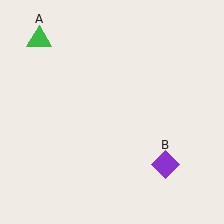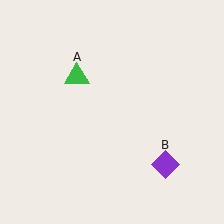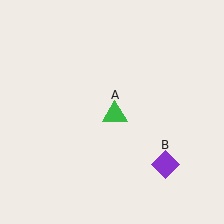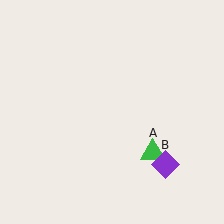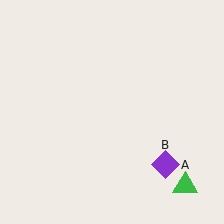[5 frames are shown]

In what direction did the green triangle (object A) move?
The green triangle (object A) moved down and to the right.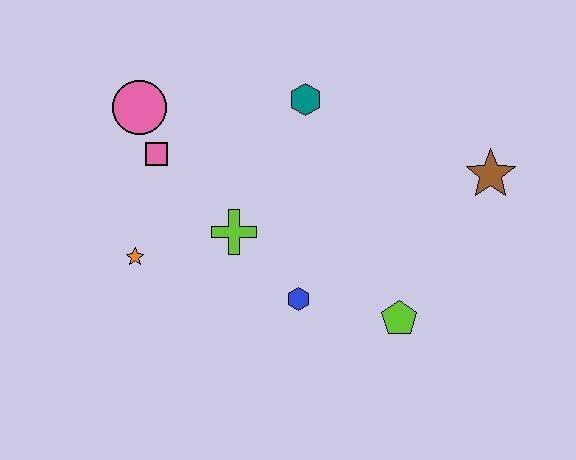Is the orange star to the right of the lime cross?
No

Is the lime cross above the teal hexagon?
No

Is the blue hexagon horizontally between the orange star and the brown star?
Yes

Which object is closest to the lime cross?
The blue hexagon is closest to the lime cross.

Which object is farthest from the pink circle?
The brown star is farthest from the pink circle.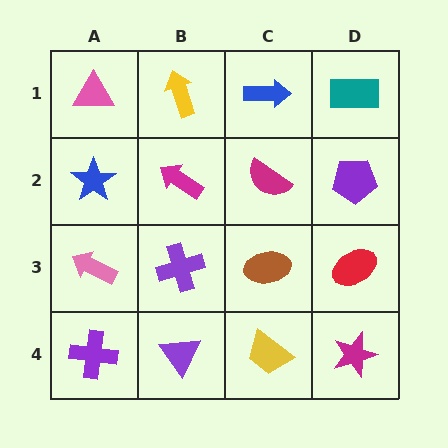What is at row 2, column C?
A magenta semicircle.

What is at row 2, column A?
A blue star.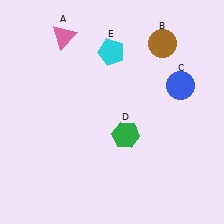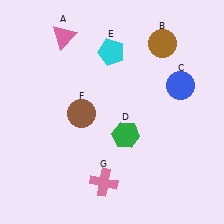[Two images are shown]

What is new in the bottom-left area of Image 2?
A pink cross (G) was added in the bottom-left area of Image 2.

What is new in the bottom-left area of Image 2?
A brown circle (F) was added in the bottom-left area of Image 2.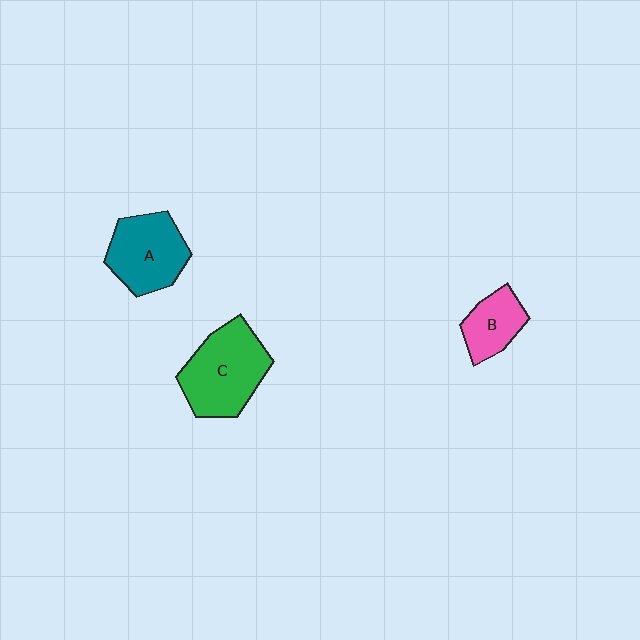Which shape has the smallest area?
Shape B (pink).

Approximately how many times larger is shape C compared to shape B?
Approximately 1.9 times.